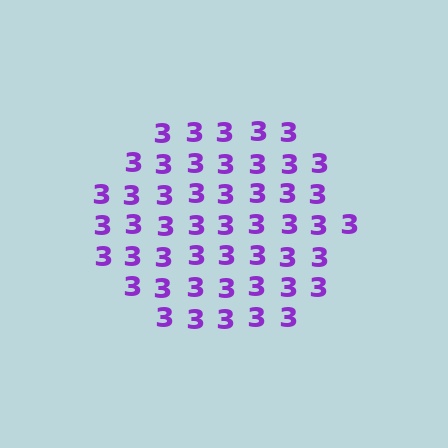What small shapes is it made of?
It is made of small digit 3's.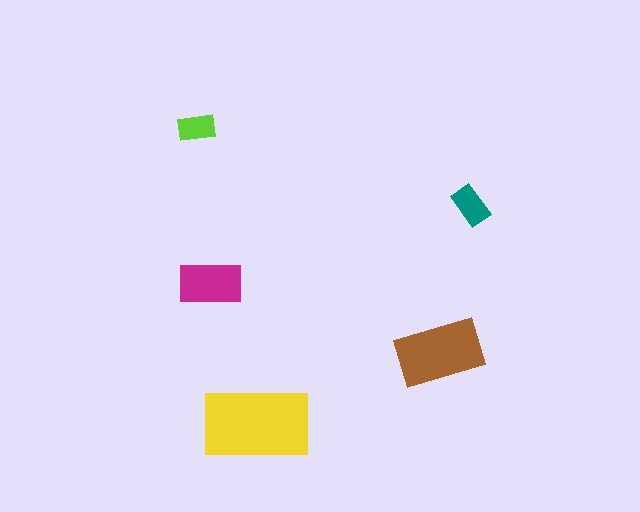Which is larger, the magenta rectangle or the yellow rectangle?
The yellow one.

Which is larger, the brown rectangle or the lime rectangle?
The brown one.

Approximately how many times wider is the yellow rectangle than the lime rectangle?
About 3 times wider.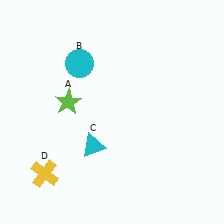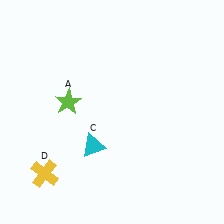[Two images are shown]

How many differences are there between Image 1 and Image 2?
There is 1 difference between the two images.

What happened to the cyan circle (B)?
The cyan circle (B) was removed in Image 2. It was in the top-left area of Image 1.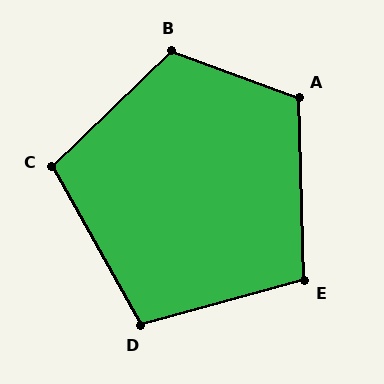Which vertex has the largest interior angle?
B, at approximately 116 degrees.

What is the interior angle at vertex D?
Approximately 104 degrees (obtuse).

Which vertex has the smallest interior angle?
E, at approximately 104 degrees.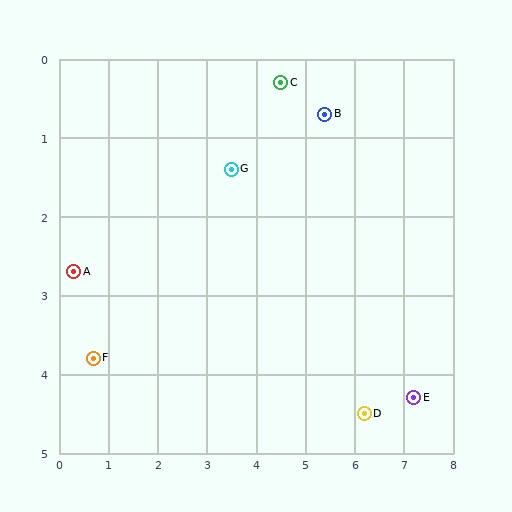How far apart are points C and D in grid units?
Points C and D are about 4.5 grid units apart.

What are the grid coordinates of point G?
Point G is at approximately (3.5, 1.4).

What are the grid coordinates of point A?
Point A is at approximately (0.3, 2.7).